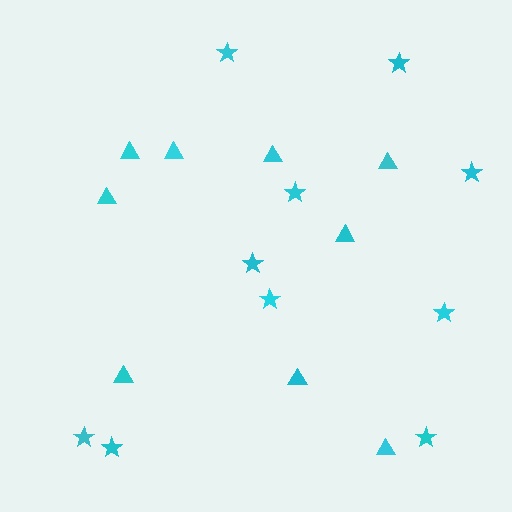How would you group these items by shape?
There are 2 groups: one group of stars (10) and one group of triangles (9).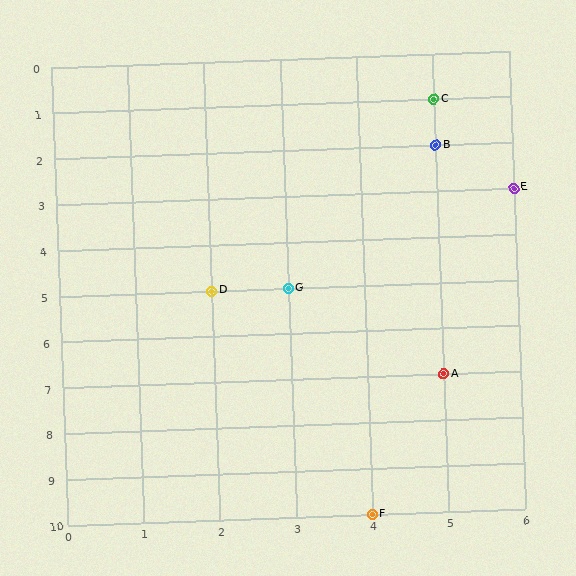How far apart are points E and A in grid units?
Points E and A are 1 column and 4 rows apart (about 4.1 grid units diagonally).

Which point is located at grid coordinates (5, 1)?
Point C is at (5, 1).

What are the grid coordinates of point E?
Point E is at grid coordinates (6, 3).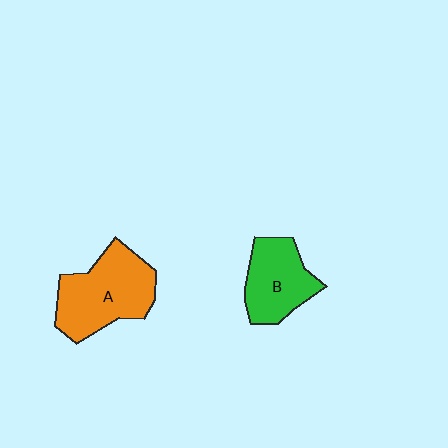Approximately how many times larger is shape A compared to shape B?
Approximately 1.4 times.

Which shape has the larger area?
Shape A (orange).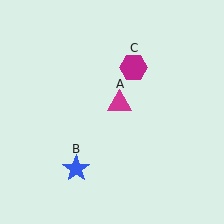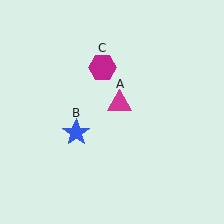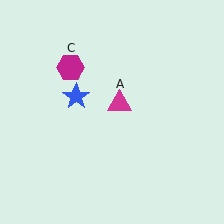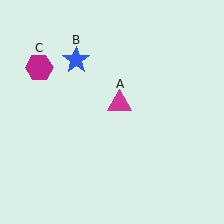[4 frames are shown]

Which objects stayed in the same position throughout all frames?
Magenta triangle (object A) remained stationary.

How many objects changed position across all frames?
2 objects changed position: blue star (object B), magenta hexagon (object C).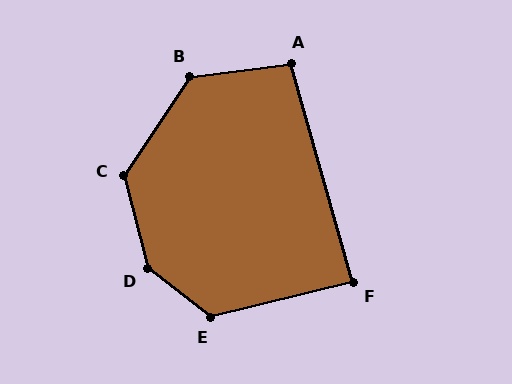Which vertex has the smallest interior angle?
F, at approximately 88 degrees.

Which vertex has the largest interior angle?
D, at approximately 141 degrees.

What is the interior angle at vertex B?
Approximately 131 degrees (obtuse).